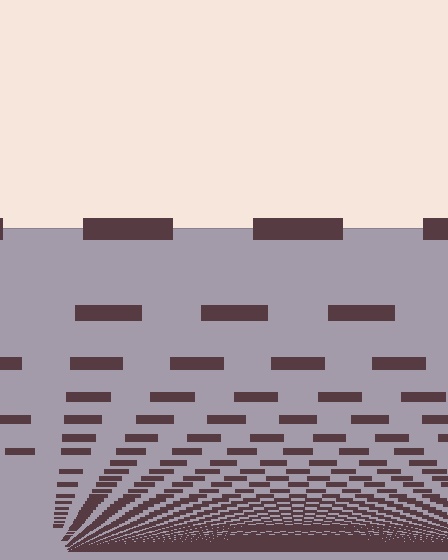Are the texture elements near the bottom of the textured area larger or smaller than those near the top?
Smaller. The gradient is inverted — elements near the bottom are smaller and denser.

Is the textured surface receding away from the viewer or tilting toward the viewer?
The surface appears to tilt toward the viewer. Texture elements get larger and sparser toward the top.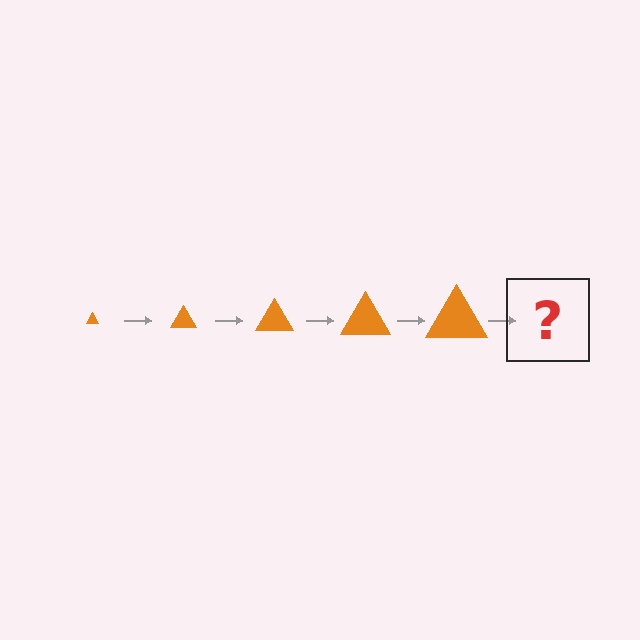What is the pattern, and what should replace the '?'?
The pattern is that the triangle gets progressively larger each step. The '?' should be an orange triangle, larger than the previous one.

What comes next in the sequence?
The next element should be an orange triangle, larger than the previous one.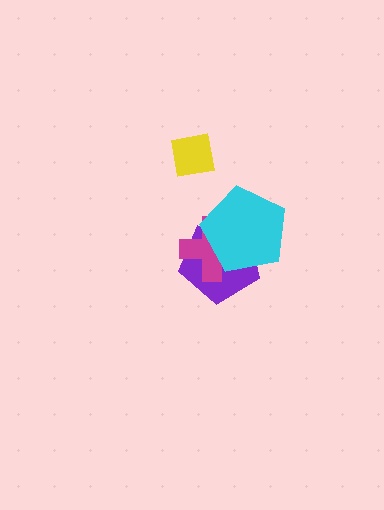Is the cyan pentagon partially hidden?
No, no other shape covers it.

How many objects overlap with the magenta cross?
2 objects overlap with the magenta cross.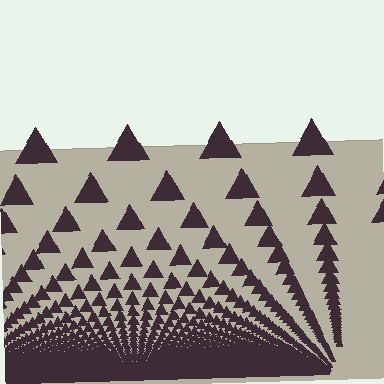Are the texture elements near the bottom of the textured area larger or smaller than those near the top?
Smaller. The gradient is inverted — elements near the bottom are smaller and denser.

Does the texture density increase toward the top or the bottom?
Density increases toward the bottom.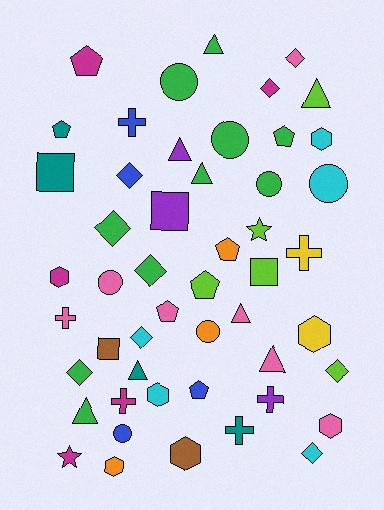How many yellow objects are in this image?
There are 2 yellow objects.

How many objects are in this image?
There are 50 objects.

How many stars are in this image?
There are 2 stars.